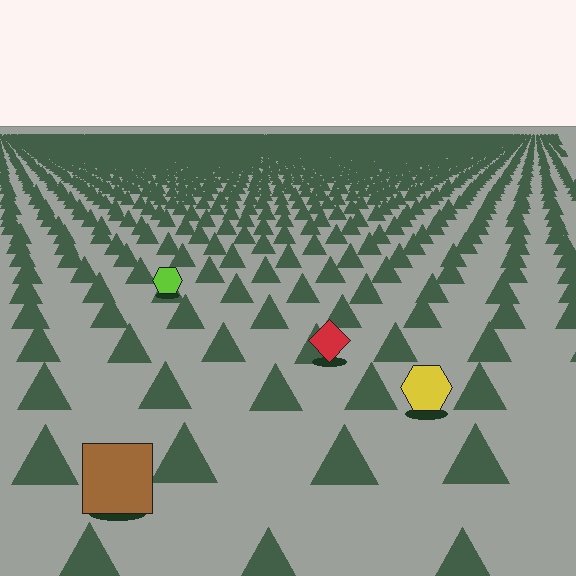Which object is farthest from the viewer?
The lime hexagon is farthest from the viewer. It appears smaller and the ground texture around it is denser.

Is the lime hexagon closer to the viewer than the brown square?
No. The brown square is closer — you can tell from the texture gradient: the ground texture is coarser near it.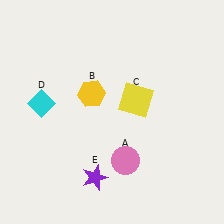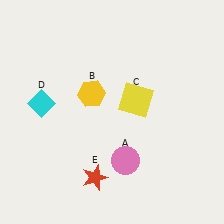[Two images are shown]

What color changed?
The star (E) changed from purple in Image 1 to red in Image 2.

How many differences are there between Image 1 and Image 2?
There is 1 difference between the two images.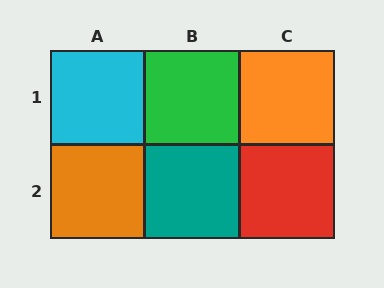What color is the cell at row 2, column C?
Red.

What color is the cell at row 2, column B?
Teal.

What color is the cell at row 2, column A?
Orange.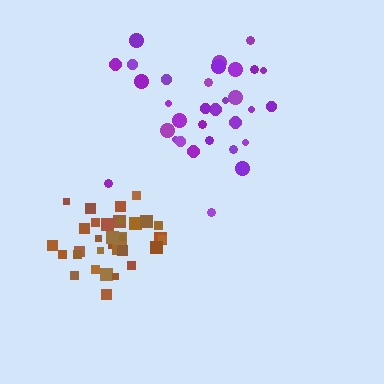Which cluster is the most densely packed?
Brown.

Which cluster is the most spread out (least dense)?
Purple.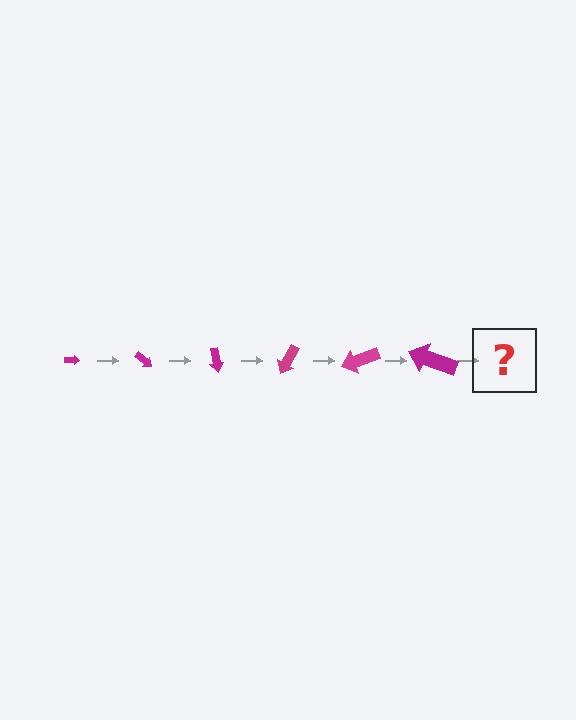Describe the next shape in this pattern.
It should be an arrow, larger than the previous one and rotated 240 degrees from the start.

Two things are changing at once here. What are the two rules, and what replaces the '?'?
The two rules are that the arrow grows larger each step and it rotates 40 degrees each step. The '?' should be an arrow, larger than the previous one and rotated 240 degrees from the start.